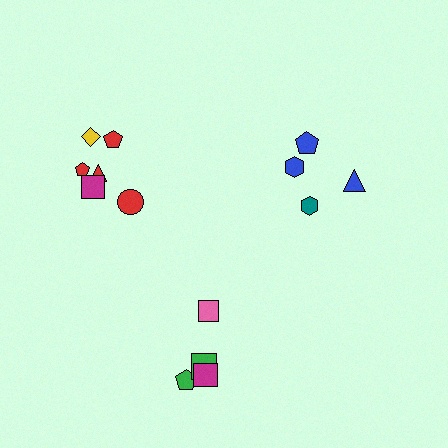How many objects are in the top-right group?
There are 4 objects.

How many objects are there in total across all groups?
There are 14 objects.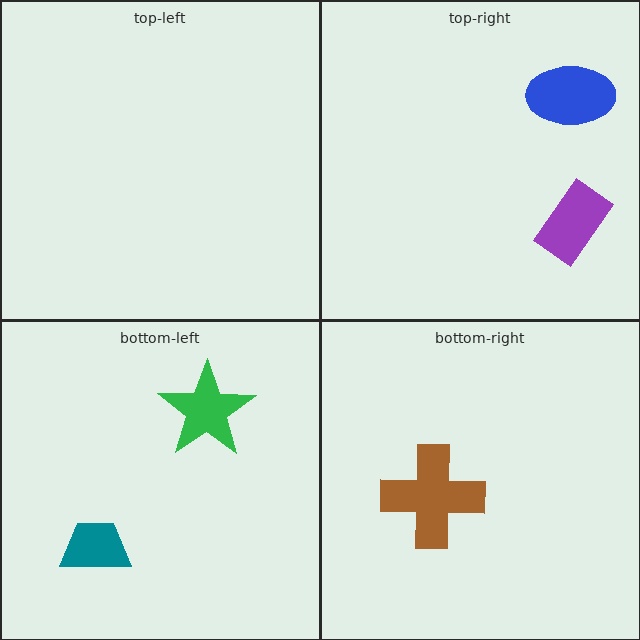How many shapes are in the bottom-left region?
2.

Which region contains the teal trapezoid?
The bottom-left region.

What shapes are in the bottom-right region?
The brown cross.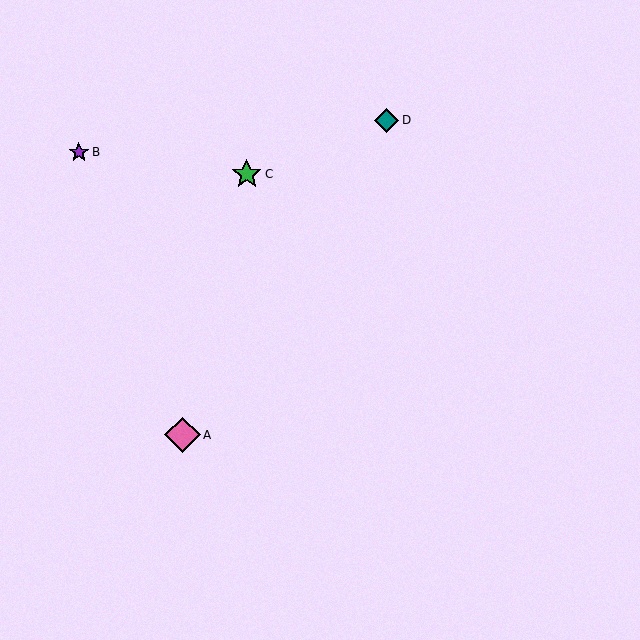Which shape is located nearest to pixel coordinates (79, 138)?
The purple star (labeled B) at (79, 152) is nearest to that location.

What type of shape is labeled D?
Shape D is a teal diamond.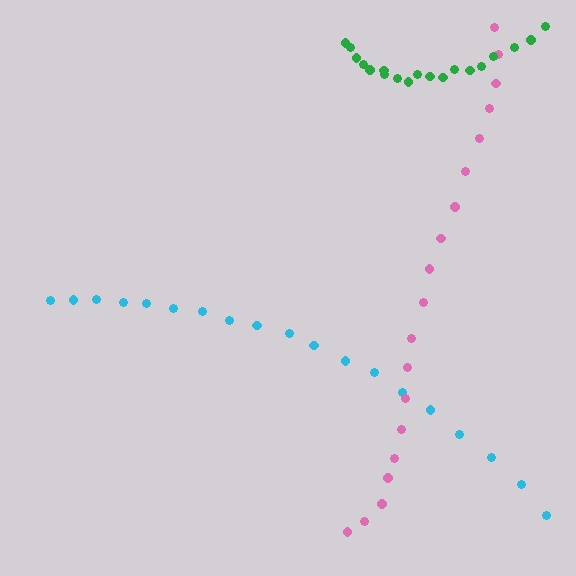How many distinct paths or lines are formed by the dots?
There are 3 distinct paths.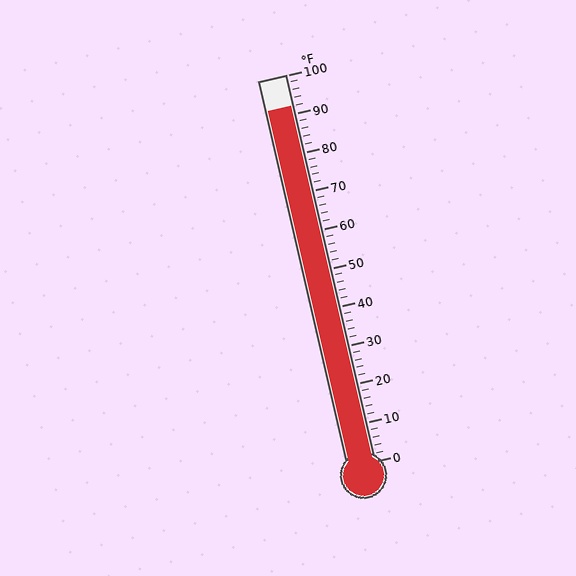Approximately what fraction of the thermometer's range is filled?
The thermometer is filled to approximately 90% of its range.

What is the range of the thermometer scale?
The thermometer scale ranges from 0°F to 100°F.